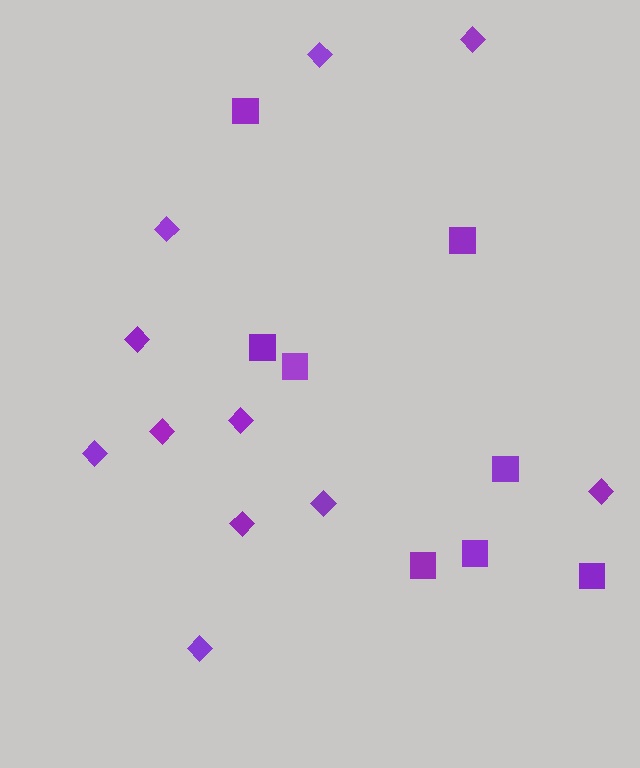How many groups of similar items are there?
There are 2 groups: one group of squares (8) and one group of diamonds (11).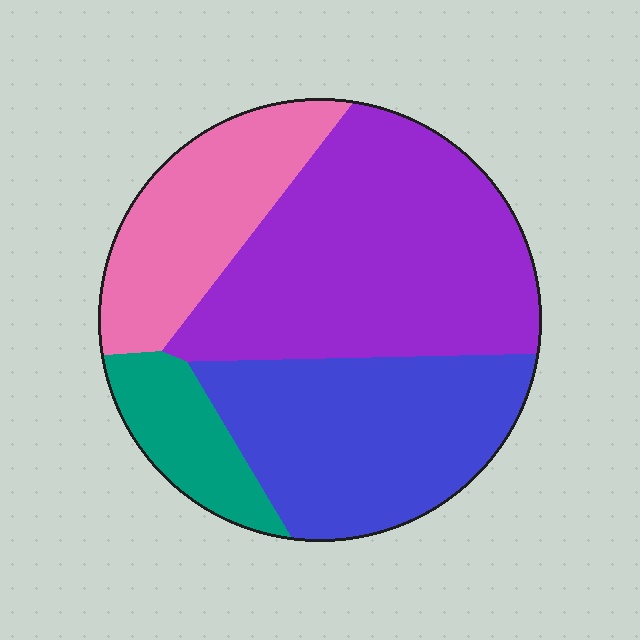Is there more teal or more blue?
Blue.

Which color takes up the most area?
Purple, at roughly 40%.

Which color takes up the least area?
Teal, at roughly 10%.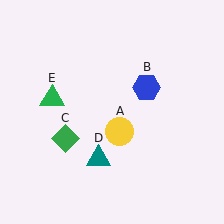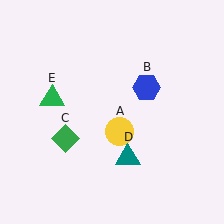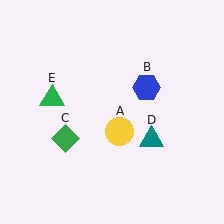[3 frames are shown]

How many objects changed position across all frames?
1 object changed position: teal triangle (object D).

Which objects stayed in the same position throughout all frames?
Yellow circle (object A) and blue hexagon (object B) and green diamond (object C) and green triangle (object E) remained stationary.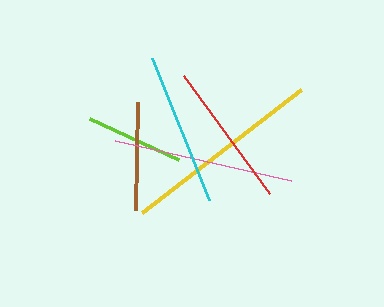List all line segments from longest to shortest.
From longest to shortest: yellow, pink, cyan, red, brown, lime.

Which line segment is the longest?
The yellow line is the longest at approximately 202 pixels.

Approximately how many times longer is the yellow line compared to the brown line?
The yellow line is approximately 1.9 times the length of the brown line.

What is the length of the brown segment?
The brown segment is approximately 108 pixels long.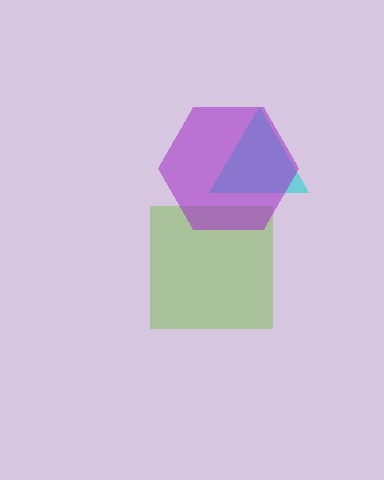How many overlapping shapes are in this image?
There are 3 overlapping shapes in the image.